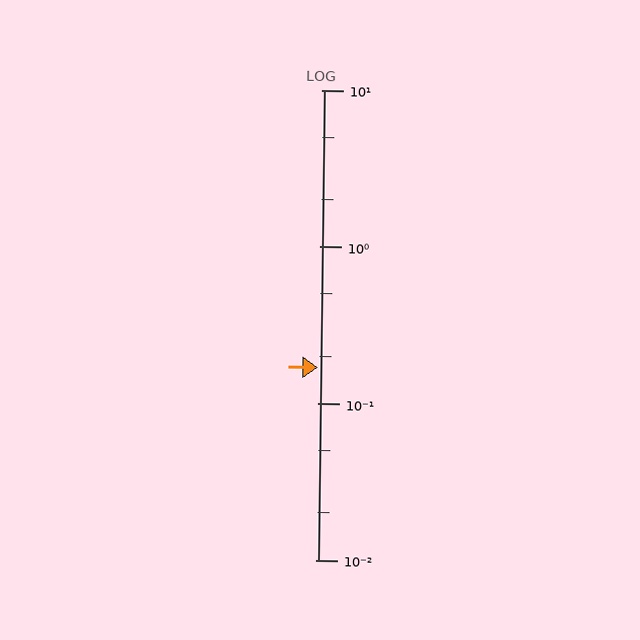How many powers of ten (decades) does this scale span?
The scale spans 3 decades, from 0.01 to 10.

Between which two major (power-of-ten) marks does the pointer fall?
The pointer is between 0.1 and 1.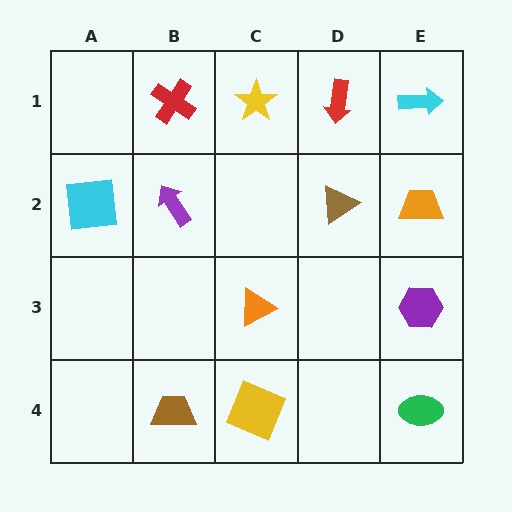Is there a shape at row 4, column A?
No, that cell is empty.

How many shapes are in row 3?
2 shapes.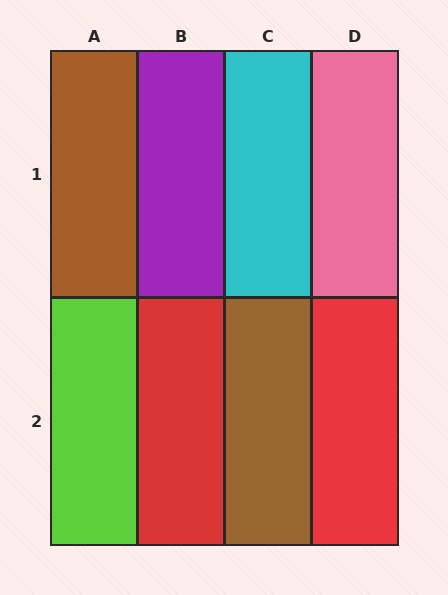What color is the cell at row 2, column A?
Lime.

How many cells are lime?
1 cell is lime.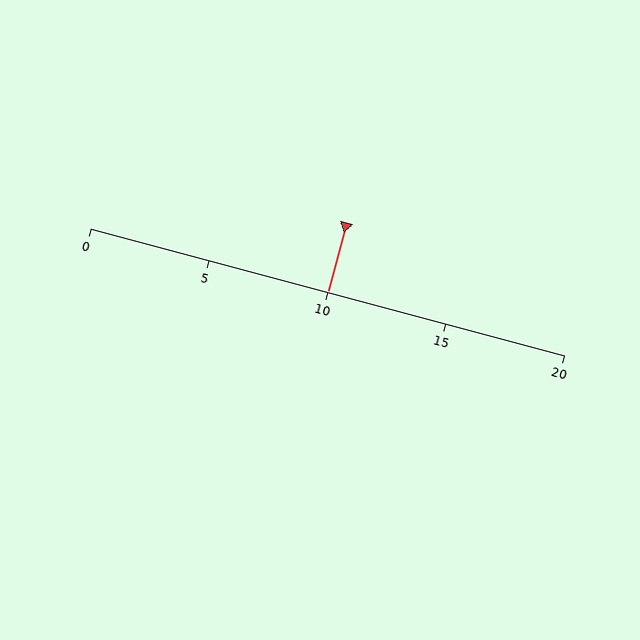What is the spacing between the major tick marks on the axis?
The major ticks are spaced 5 apart.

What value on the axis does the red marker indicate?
The marker indicates approximately 10.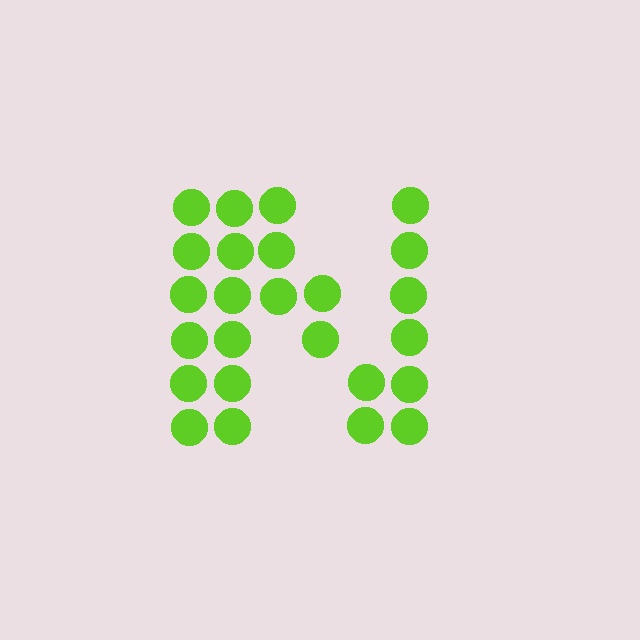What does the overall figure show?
The overall figure shows the letter N.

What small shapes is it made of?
It is made of small circles.